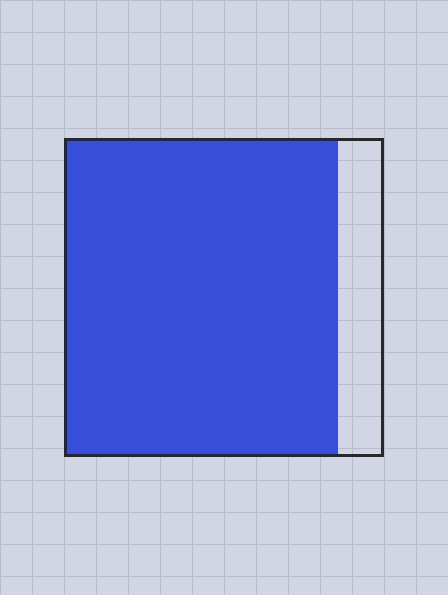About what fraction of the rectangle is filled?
About seven eighths (7/8).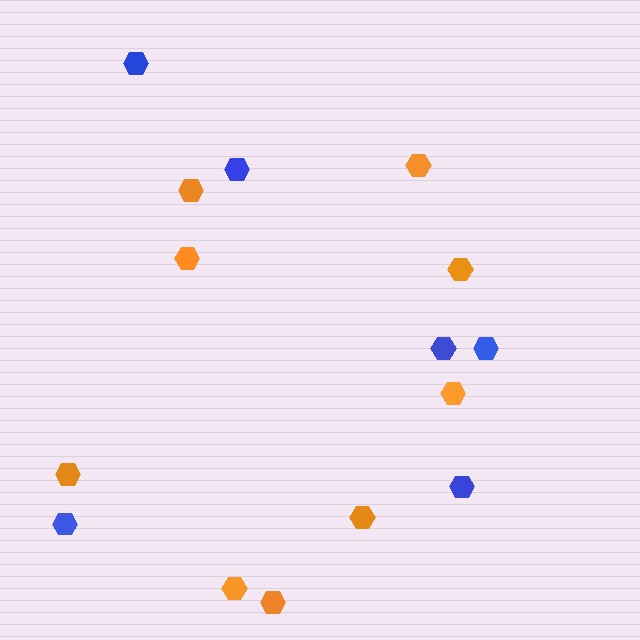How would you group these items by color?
There are 2 groups: one group of orange hexagons (9) and one group of blue hexagons (6).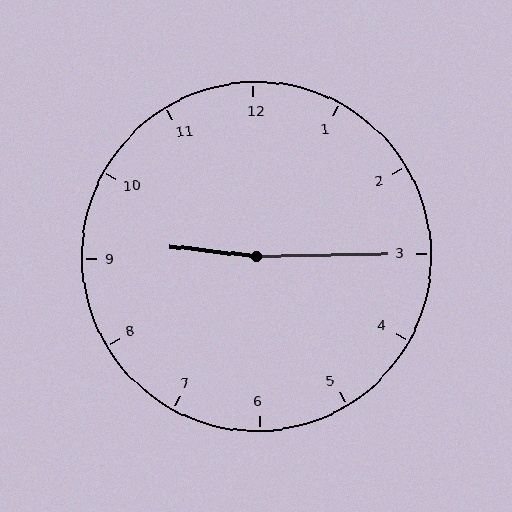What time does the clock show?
9:15.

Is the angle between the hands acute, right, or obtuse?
It is obtuse.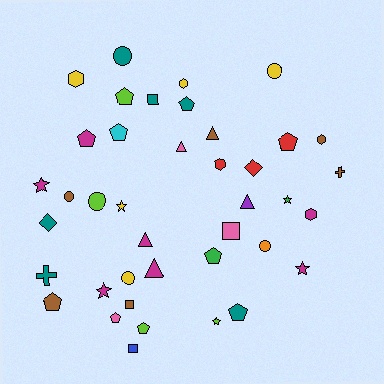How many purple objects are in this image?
There is 1 purple object.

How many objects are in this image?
There are 40 objects.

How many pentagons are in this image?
There are 10 pentagons.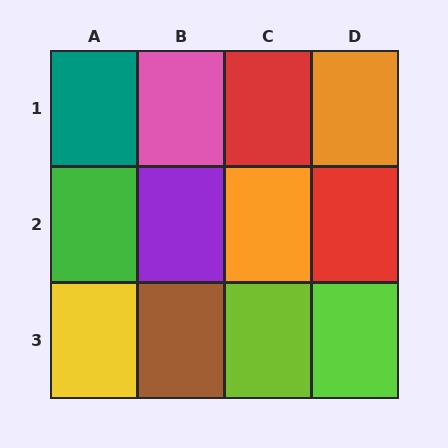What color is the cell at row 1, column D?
Orange.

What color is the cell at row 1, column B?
Pink.